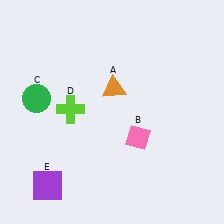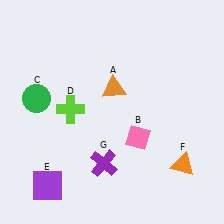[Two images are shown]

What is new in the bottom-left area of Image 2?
A purple cross (G) was added in the bottom-left area of Image 2.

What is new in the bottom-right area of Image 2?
An orange triangle (F) was added in the bottom-right area of Image 2.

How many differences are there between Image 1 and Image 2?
There are 2 differences between the two images.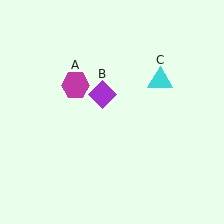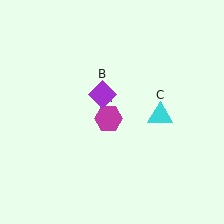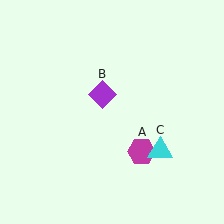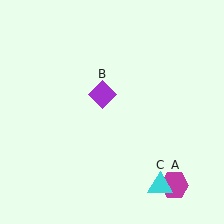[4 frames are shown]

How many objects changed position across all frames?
2 objects changed position: magenta hexagon (object A), cyan triangle (object C).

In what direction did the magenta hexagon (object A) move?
The magenta hexagon (object A) moved down and to the right.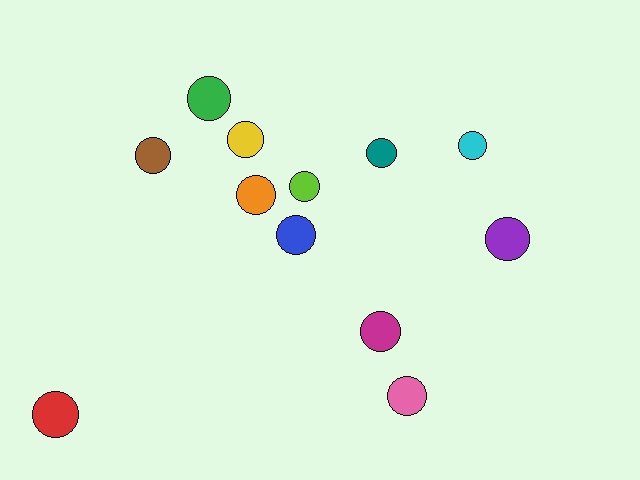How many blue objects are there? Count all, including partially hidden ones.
There is 1 blue object.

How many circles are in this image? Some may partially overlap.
There are 12 circles.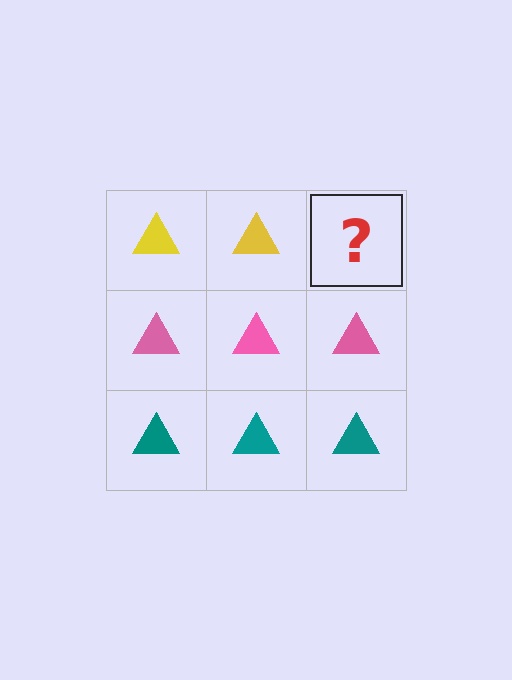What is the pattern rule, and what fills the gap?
The rule is that each row has a consistent color. The gap should be filled with a yellow triangle.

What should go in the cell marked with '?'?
The missing cell should contain a yellow triangle.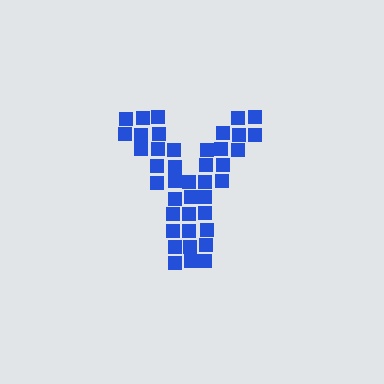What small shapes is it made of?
It is made of small squares.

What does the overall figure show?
The overall figure shows the letter Y.